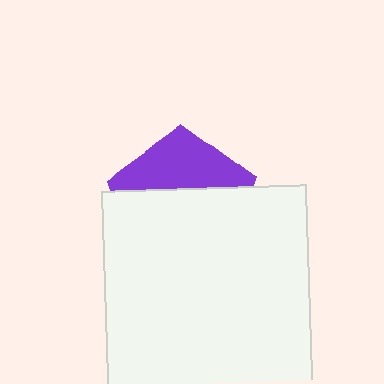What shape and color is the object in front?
The object in front is a white square.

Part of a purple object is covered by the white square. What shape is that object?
It is a pentagon.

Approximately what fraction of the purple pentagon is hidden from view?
Roughly 63% of the purple pentagon is hidden behind the white square.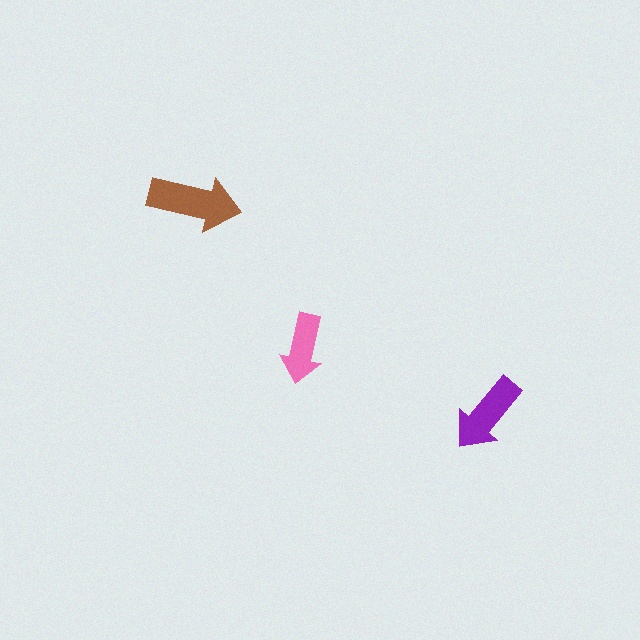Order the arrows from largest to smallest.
the brown one, the purple one, the pink one.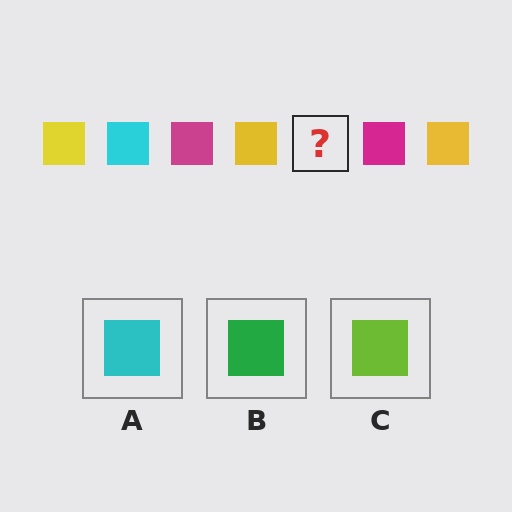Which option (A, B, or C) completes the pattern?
A.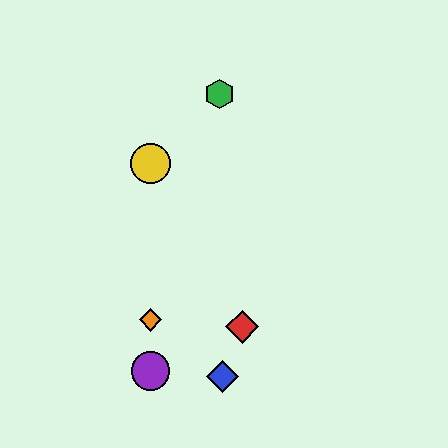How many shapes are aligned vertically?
3 shapes (the yellow circle, the purple circle, the orange diamond) are aligned vertically.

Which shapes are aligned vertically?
The yellow circle, the purple circle, the orange diamond are aligned vertically.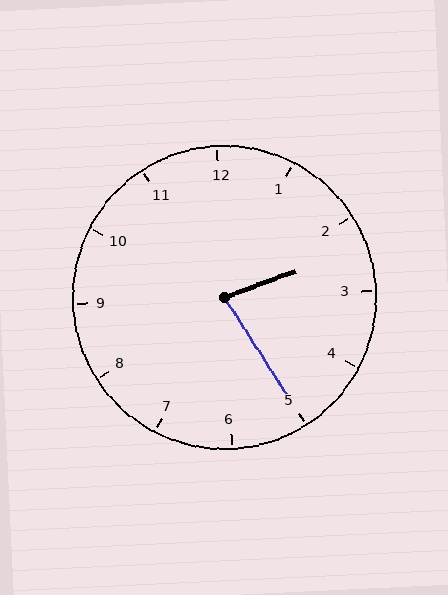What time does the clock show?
2:25.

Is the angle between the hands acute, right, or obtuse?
It is acute.